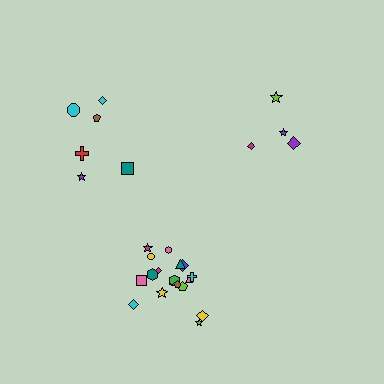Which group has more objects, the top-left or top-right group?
The top-left group.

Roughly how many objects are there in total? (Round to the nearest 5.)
Roughly 30 objects in total.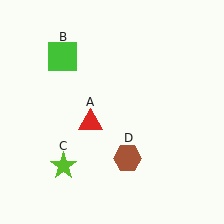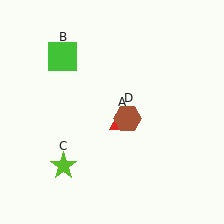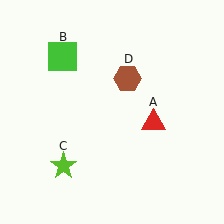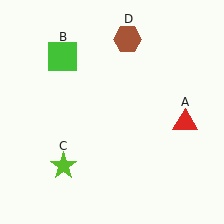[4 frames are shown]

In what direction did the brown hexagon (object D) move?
The brown hexagon (object D) moved up.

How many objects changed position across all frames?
2 objects changed position: red triangle (object A), brown hexagon (object D).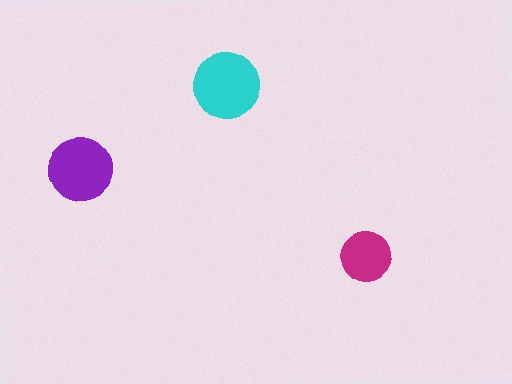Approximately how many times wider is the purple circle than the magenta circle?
About 1.5 times wider.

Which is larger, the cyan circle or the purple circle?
The cyan one.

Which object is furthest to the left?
The purple circle is leftmost.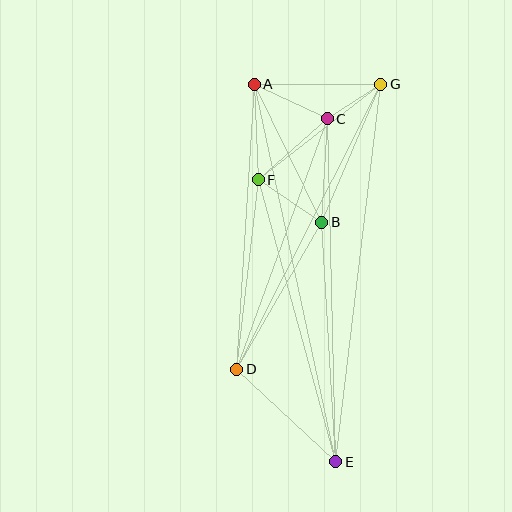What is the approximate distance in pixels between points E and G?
The distance between E and G is approximately 380 pixels.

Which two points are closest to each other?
Points C and G are closest to each other.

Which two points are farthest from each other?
Points A and E are farthest from each other.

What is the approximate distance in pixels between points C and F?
The distance between C and F is approximately 92 pixels.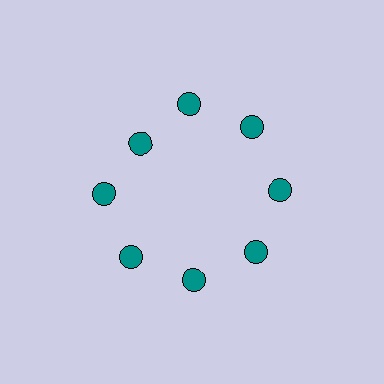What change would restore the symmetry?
The symmetry would be restored by moving it outward, back onto the ring so that all 8 circles sit at equal angles and equal distance from the center.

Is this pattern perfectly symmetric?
No. The 8 teal circles are arranged in a ring, but one element near the 10 o'clock position is pulled inward toward the center, breaking the 8-fold rotational symmetry.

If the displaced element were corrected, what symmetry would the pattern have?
It would have 8-fold rotational symmetry — the pattern would map onto itself every 45 degrees.